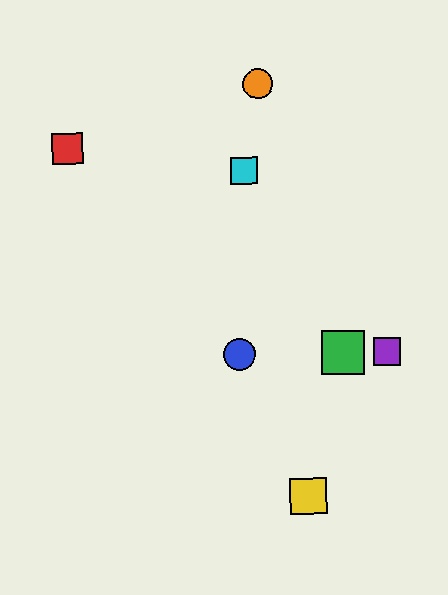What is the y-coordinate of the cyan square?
The cyan square is at y≈170.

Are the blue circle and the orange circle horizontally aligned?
No, the blue circle is at y≈354 and the orange circle is at y≈84.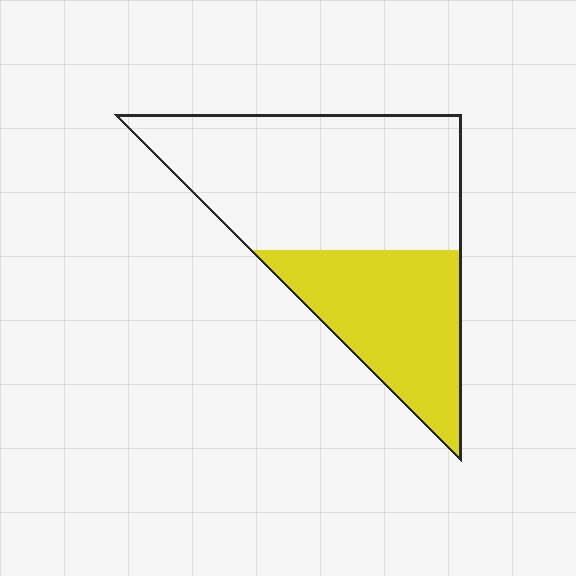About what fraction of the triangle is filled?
About three eighths (3/8).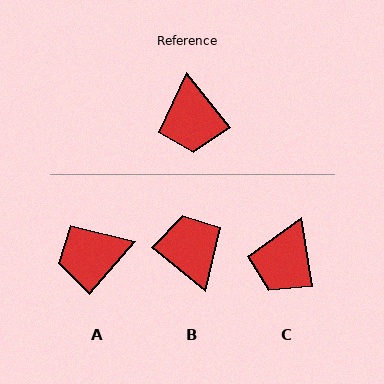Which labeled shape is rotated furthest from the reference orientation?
B, about 168 degrees away.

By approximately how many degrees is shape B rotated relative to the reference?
Approximately 168 degrees clockwise.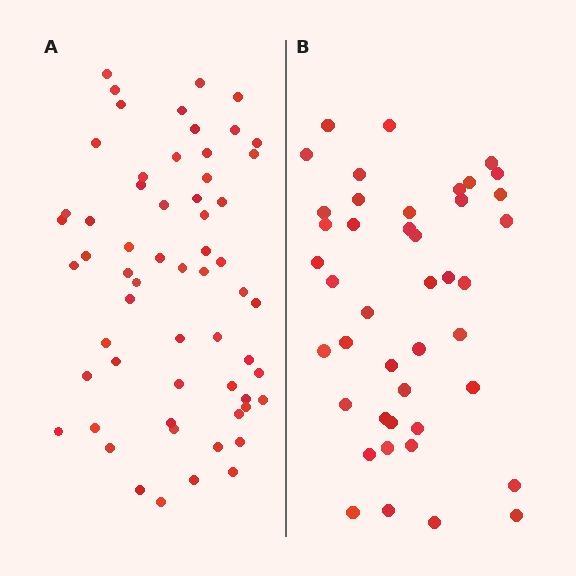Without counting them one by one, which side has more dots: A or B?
Region A (the left region) has more dots.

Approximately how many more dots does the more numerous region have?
Region A has approximately 15 more dots than region B.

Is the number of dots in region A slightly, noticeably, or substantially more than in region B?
Region A has noticeably more, but not dramatically so. The ratio is roughly 1.4 to 1.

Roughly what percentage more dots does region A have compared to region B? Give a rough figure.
About 40% more.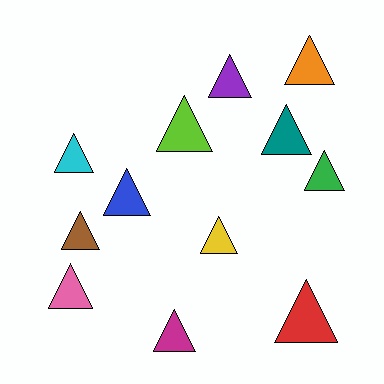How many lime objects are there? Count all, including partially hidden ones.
There is 1 lime object.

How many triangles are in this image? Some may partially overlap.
There are 12 triangles.